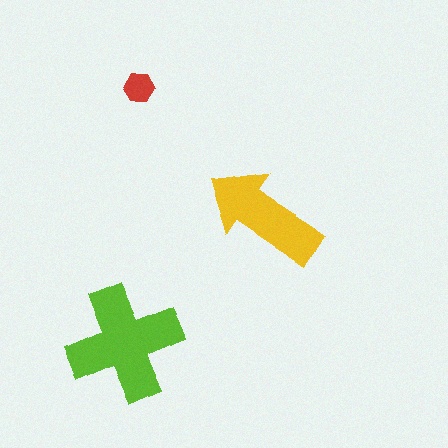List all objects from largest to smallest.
The lime cross, the yellow arrow, the red hexagon.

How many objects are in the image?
There are 3 objects in the image.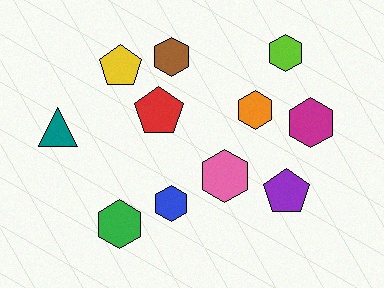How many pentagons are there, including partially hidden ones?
There are 3 pentagons.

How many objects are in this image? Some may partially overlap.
There are 11 objects.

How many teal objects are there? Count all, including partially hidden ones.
There is 1 teal object.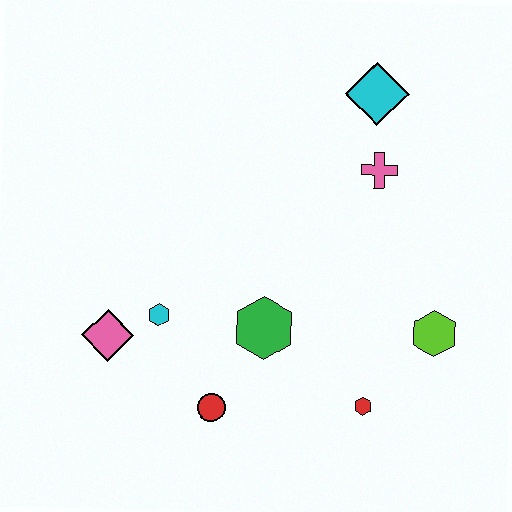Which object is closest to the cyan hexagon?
The pink diamond is closest to the cyan hexagon.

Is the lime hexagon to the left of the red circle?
No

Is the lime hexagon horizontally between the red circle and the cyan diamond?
No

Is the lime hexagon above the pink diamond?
Yes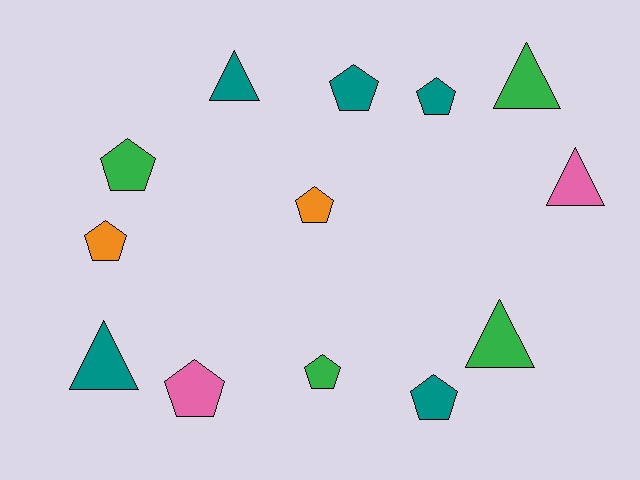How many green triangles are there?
There are 2 green triangles.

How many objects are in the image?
There are 13 objects.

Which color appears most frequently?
Teal, with 5 objects.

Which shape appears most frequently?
Pentagon, with 8 objects.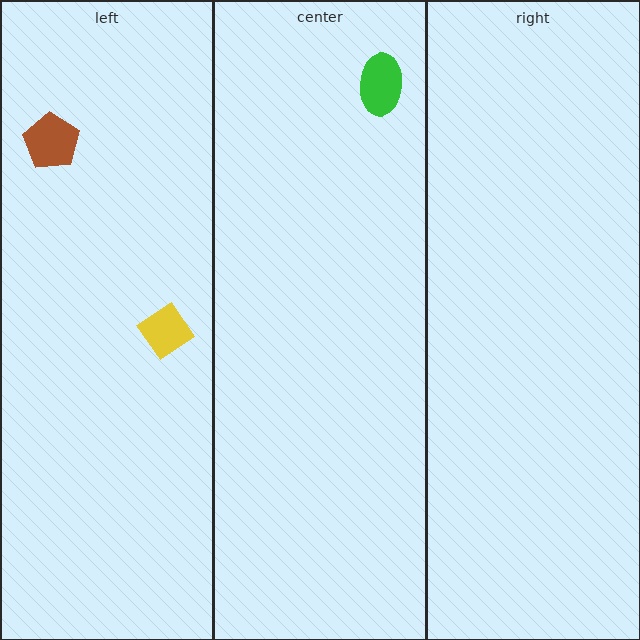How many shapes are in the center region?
1.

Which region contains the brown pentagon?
The left region.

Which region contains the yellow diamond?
The left region.